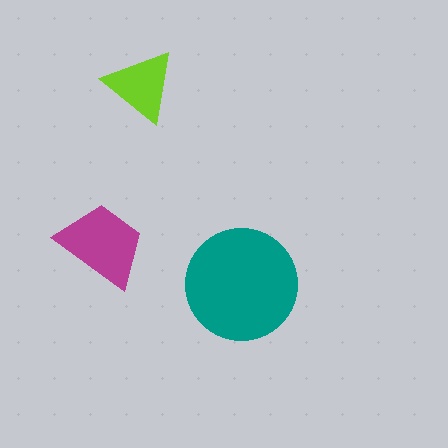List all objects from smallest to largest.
The lime triangle, the magenta trapezoid, the teal circle.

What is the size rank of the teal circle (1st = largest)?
1st.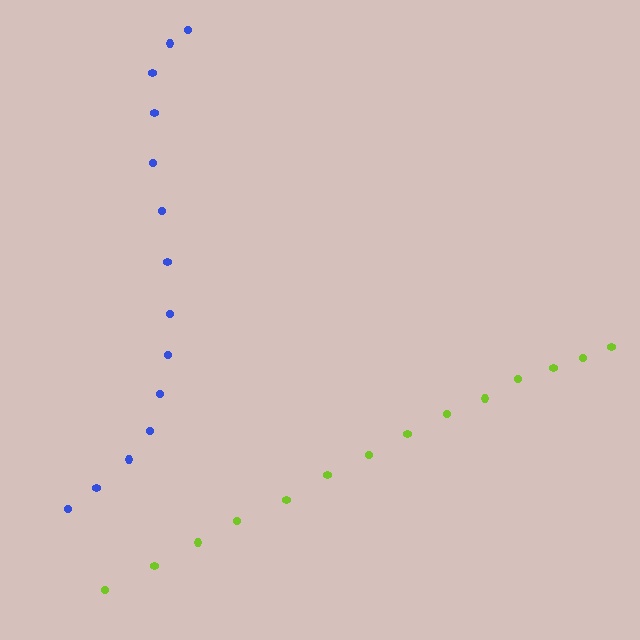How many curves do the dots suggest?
There are 2 distinct paths.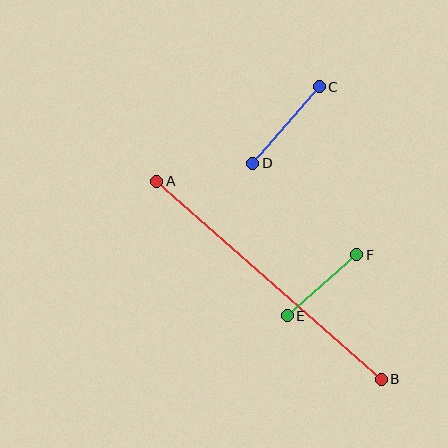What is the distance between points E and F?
The distance is approximately 92 pixels.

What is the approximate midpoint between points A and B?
The midpoint is at approximately (269, 280) pixels.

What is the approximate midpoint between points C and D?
The midpoint is at approximately (286, 125) pixels.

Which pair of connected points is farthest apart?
Points A and B are farthest apart.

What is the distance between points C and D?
The distance is approximately 102 pixels.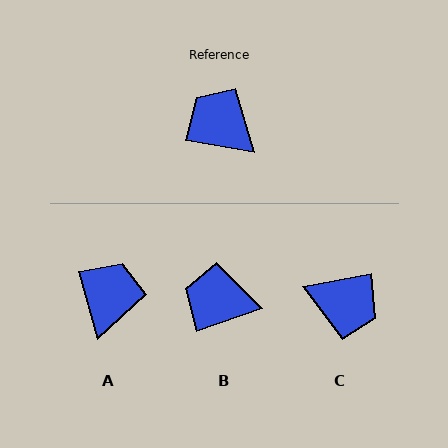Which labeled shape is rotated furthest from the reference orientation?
C, about 160 degrees away.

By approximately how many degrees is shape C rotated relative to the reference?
Approximately 160 degrees clockwise.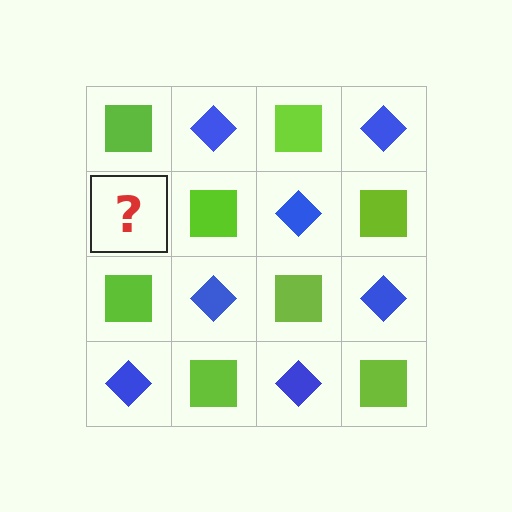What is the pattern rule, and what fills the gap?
The rule is that it alternates lime square and blue diamond in a checkerboard pattern. The gap should be filled with a blue diamond.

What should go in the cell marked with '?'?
The missing cell should contain a blue diamond.